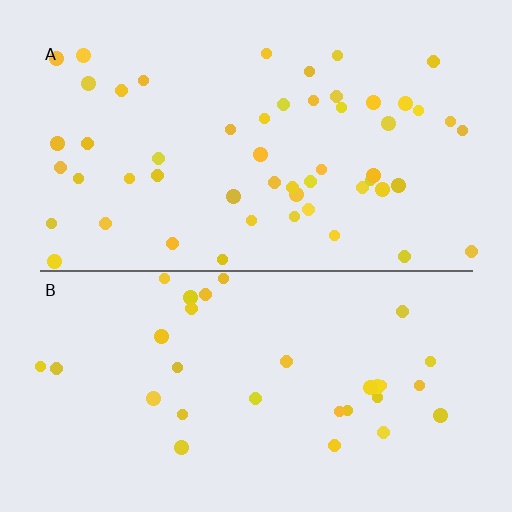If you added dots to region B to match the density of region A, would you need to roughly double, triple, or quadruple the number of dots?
Approximately double.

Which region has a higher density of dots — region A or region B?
A (the top).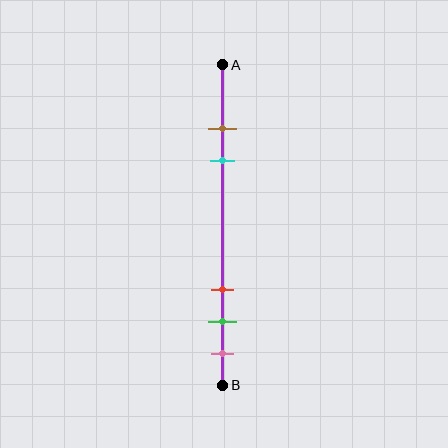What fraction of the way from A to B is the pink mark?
The pink mark is approximately 90% (0.9) of the way from A to B.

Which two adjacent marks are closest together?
The brown and cyan marks are the closest adjacent pair.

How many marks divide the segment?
There are 5 marks dividing the segment.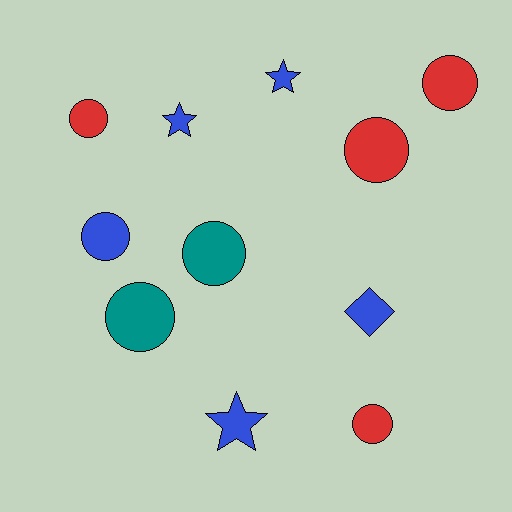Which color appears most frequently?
Blue, with 5 objects.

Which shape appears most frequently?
Circle, with 7 objects.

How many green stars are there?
There are no green stars.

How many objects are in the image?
There are 11 objects.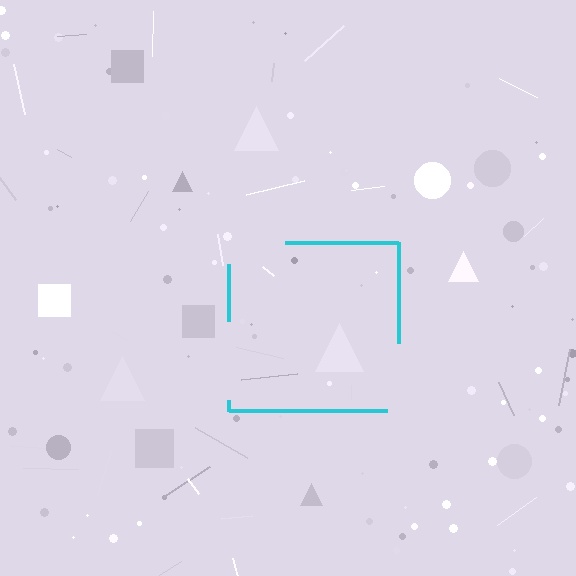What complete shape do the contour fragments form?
The contour fragments form a square.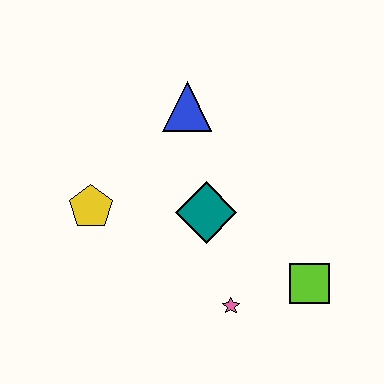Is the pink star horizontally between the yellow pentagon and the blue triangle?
No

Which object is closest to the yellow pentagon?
The teal diamond is closest to the yellow pentagon.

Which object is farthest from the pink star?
The blue triangle is farthest from the pink star.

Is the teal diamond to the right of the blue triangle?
Yes